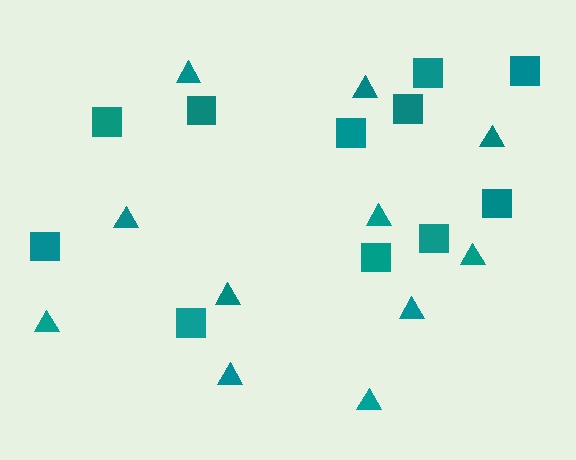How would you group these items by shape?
There are 2 groups: one group of triangles (11) and one group of squares (11).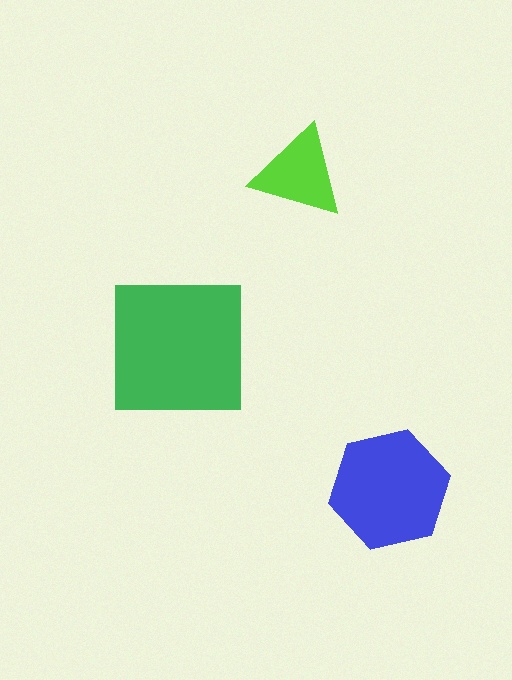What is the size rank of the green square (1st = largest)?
1st.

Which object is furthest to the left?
The green square is leftmost.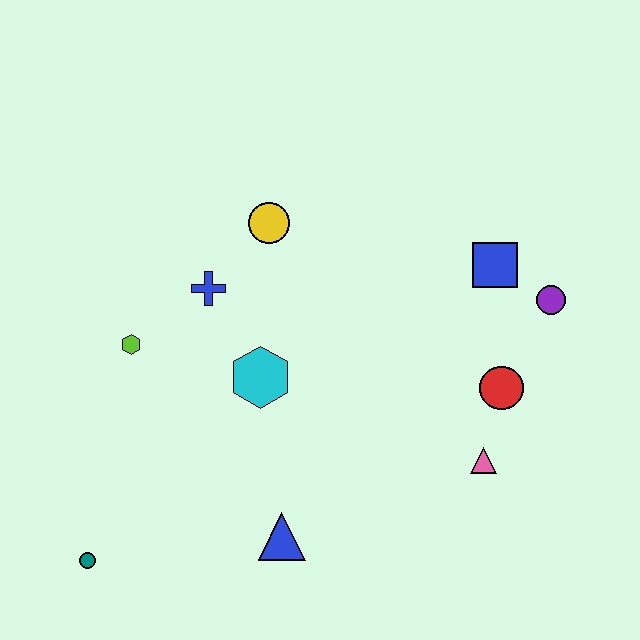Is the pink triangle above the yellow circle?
No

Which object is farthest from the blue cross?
The purple circle is farthest from the blue cross.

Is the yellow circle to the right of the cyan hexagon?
Yes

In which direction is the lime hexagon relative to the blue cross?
The lime hexagon is to the left of the blue cross.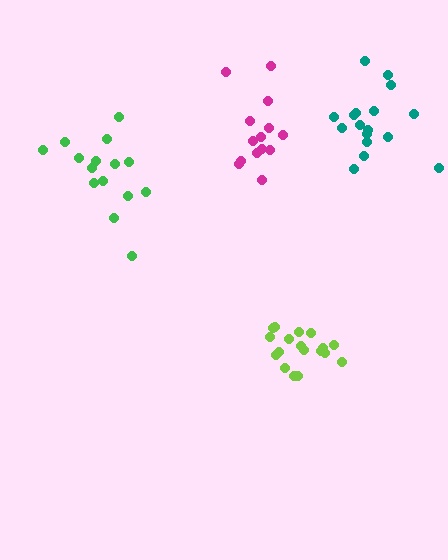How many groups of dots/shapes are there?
There are 4 groups.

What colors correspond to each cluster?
The clusters are colored: magenta, green, teal, lime.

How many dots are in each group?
Group 1: 14 dots, Group 2: 15 dots, Group 3: 17 dots, Group 4: 18 dots (64 total).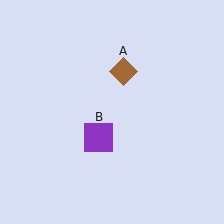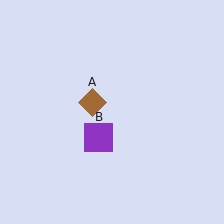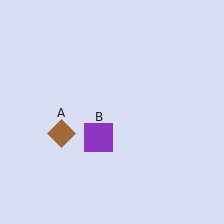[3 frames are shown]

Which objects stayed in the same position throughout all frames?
Purple square (object B) remained stationary.